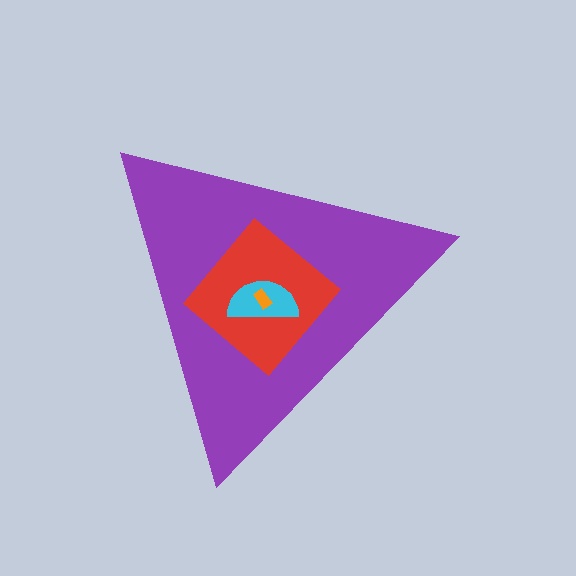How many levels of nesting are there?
4.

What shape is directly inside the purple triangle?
The red diamond.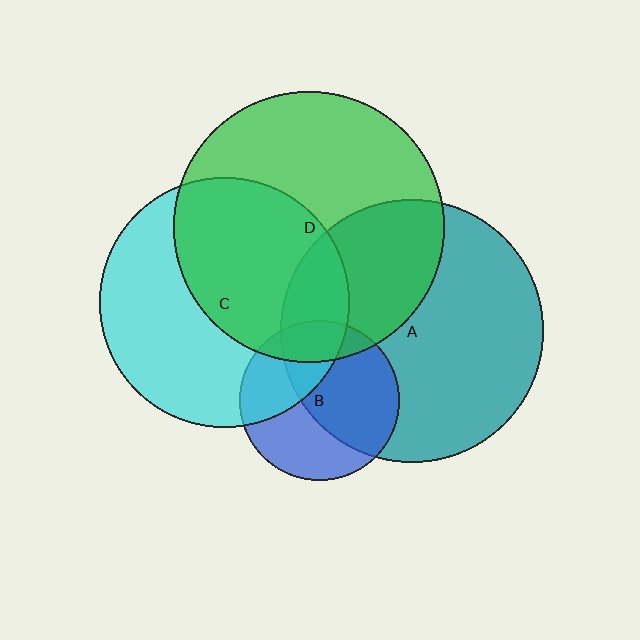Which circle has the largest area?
Circle D (green).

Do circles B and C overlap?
Yes.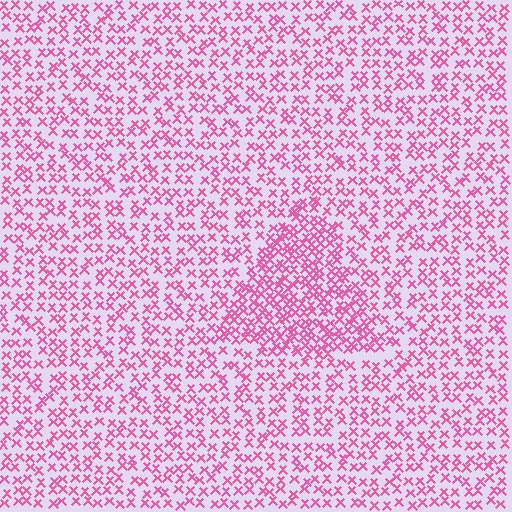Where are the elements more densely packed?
The elements are more densely packed inside the triangle boundary.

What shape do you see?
I see a triangle.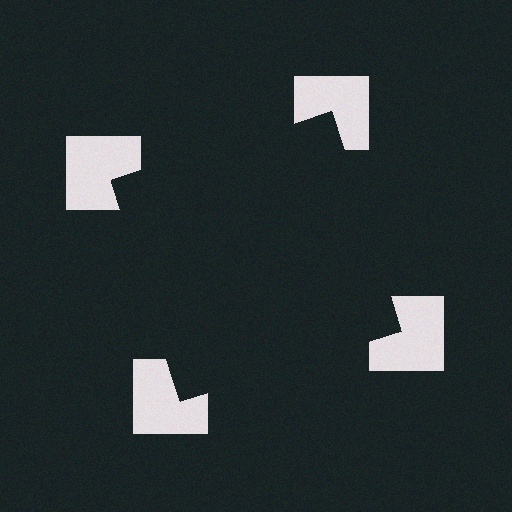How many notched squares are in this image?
There are 4 — one at each vertex of the illusory square.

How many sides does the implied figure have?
4 sides.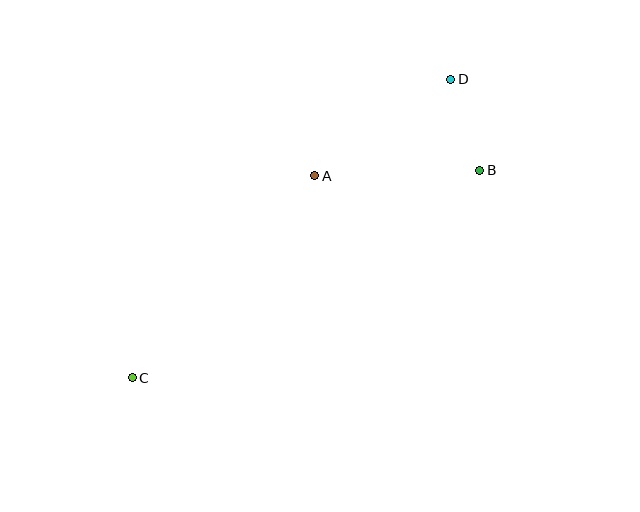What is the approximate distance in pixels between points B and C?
The distance between B and C is approximately 405 pixels.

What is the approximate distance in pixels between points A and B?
The distance between A and B is approximately 165 pixels.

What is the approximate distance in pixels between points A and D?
The distance between A and D is approximately 167 pixels.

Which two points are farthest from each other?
Points C and D are farthest from each other.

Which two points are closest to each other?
Points B and D are closest to each other.